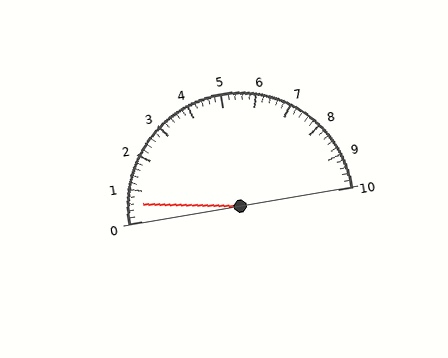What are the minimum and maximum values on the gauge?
The gauge ranges from 0 to 10.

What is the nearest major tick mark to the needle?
The nearest major tick mark is 1.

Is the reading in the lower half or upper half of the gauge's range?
The reading is in the lower half of the range (0 to 10).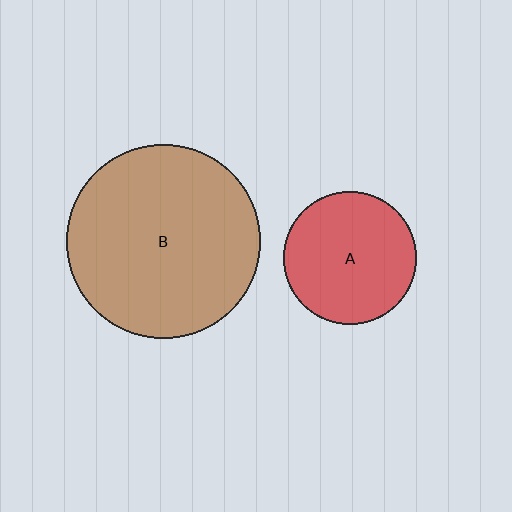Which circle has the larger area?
Circle B (brown).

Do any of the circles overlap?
No, none of the circles overlap.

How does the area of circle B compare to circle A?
Approximately 2.1 times.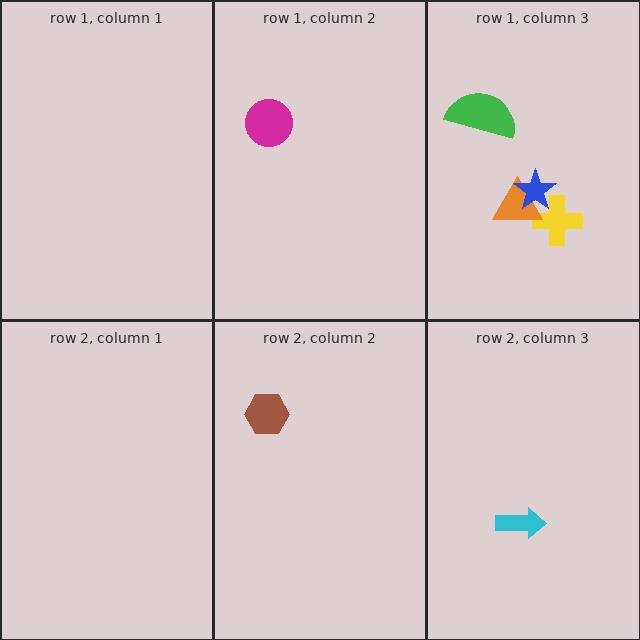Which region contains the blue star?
The row 1, column 3 region.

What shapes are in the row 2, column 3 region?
The cyan arrow.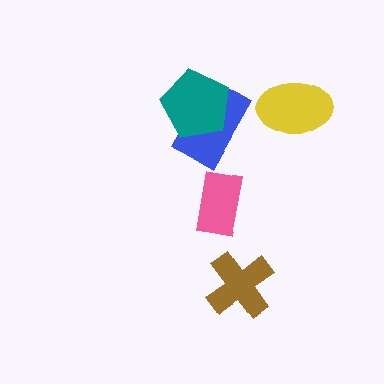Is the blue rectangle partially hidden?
Yes, it is partially covered by another shape.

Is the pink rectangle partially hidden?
No, no other shape covers it.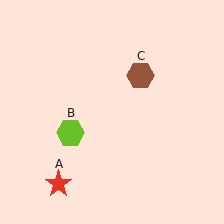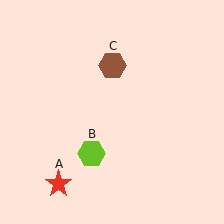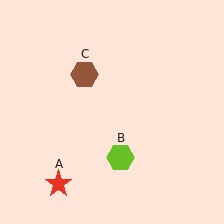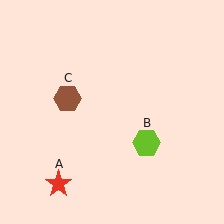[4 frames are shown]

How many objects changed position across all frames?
2 objects changed position: lime hexagon (object B), brown hexagon (object C).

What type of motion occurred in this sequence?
The lime hexagon (object B), brown hexagon (object C) rotated counterclockwise around the center of the scene.